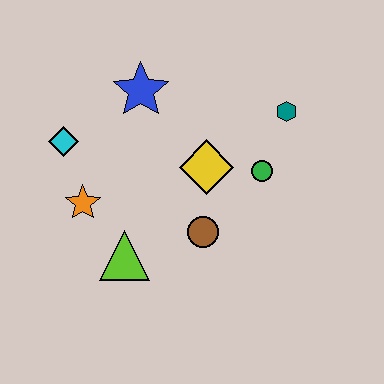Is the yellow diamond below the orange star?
No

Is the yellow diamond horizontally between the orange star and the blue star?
No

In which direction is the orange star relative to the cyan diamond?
The orange star is below the cyan diamond.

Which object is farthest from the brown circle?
The cyan diamond is farthest from the brown circle.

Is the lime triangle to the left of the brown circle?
Yes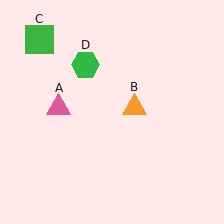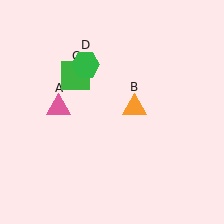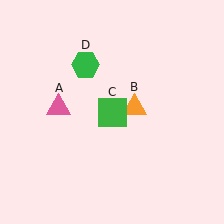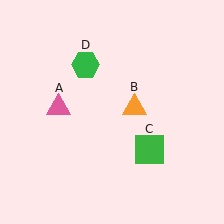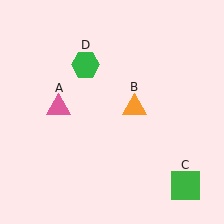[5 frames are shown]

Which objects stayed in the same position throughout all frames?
Pink triangle (object A) and orange triangle (object B) and green hexagon (object D) remained stationary.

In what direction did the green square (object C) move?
The green square (object C) moved down and to the right.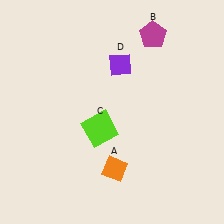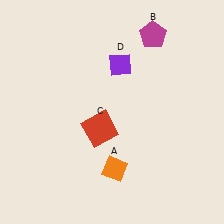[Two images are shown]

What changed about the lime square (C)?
In Image 1, C is lime. In Image 2, it changed to red.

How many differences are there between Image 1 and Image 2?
There is 1 difference between the two images.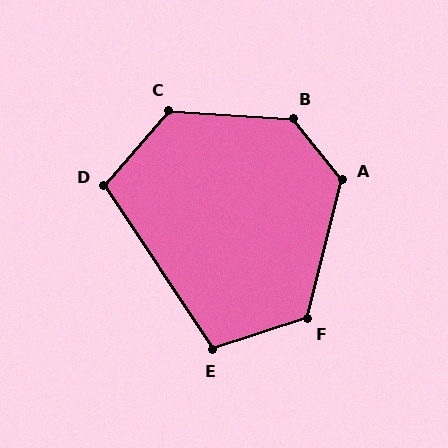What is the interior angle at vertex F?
Approximately 122 degrees (obtuse).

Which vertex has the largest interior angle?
B, at approximately 132 degrees.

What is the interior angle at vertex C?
Approximately 127 degrees (obtuse).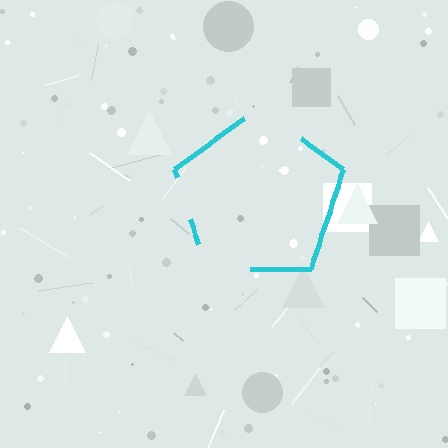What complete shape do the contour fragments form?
The contour fragments form a pentagon.